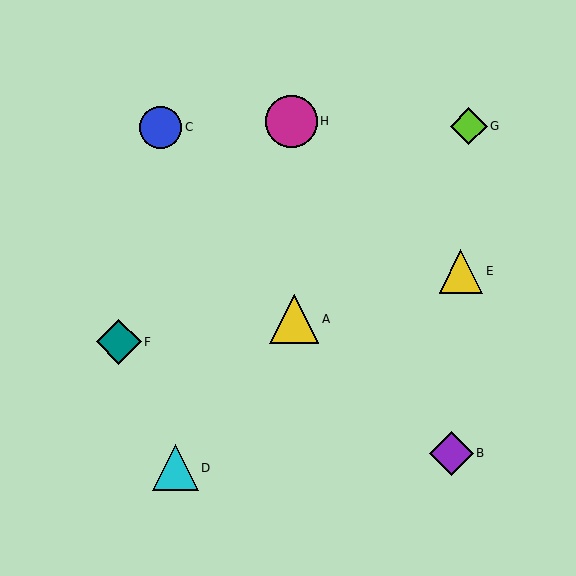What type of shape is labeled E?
Shape E is a yellow triangle.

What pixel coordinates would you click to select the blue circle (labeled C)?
Click at (161, 127) to select the blue circle C.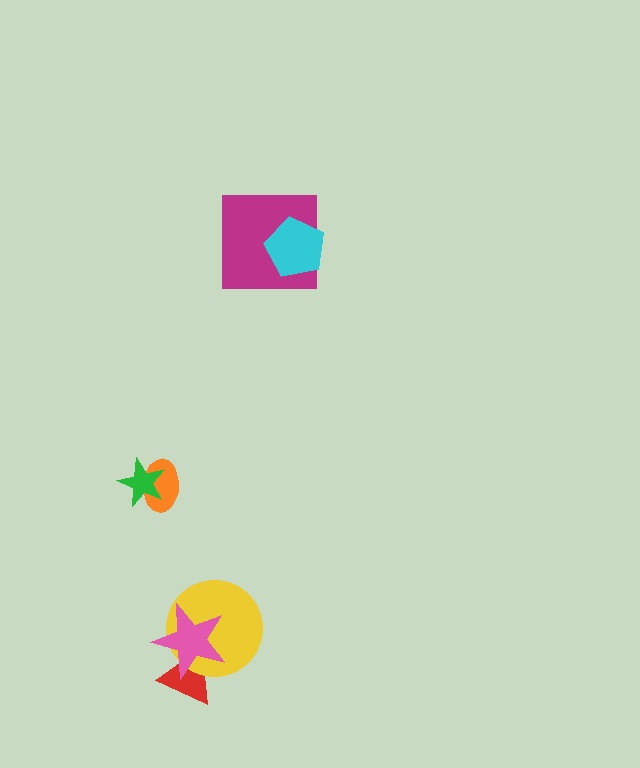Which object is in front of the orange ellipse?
The green star is in front of the orange ellipse.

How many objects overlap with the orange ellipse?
1 object overlaps with the orange ellipse.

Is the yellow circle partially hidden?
Yes, it is partially covered by another shape.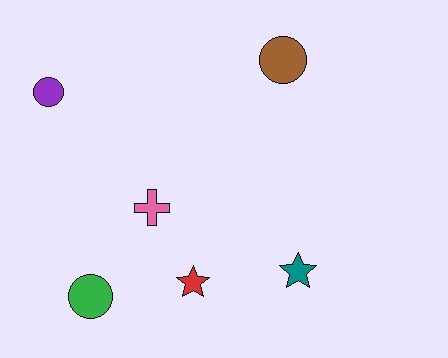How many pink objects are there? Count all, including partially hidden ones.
There is 1 pink object.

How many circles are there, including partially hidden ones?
There are 3 circles.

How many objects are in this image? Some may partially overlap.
There are 6 objects.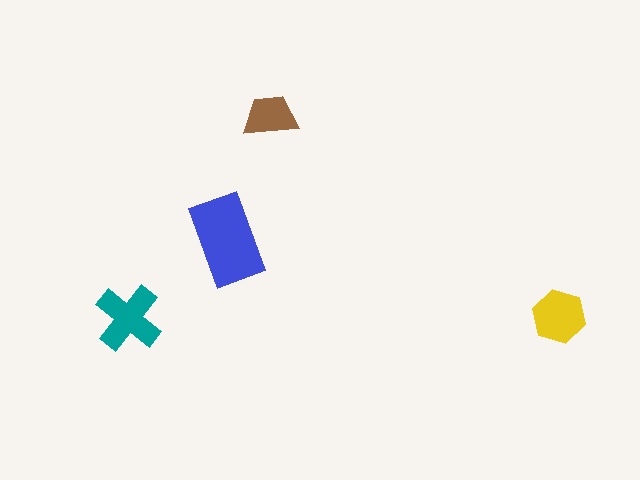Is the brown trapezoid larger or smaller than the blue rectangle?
Smaller.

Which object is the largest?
The blue rectangle.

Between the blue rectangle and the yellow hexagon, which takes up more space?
The blue rectangle.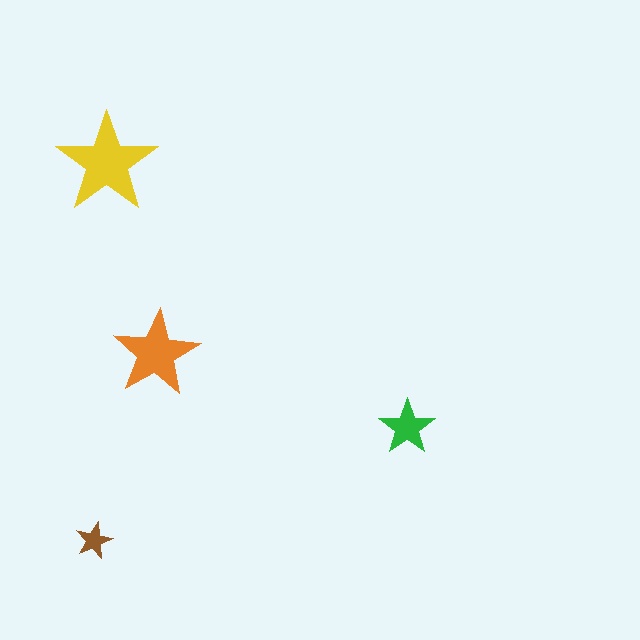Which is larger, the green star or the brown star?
The green one.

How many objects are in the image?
There are 4 objects in the image.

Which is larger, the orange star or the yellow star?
The yellow one.